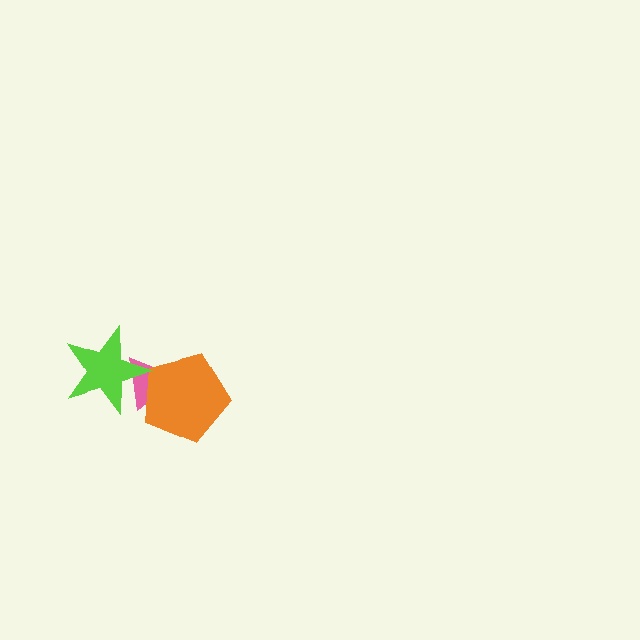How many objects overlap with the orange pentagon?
1 object overlaps with the orange pentagon.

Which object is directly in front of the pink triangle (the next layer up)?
The orange pentagon is directly in front of the pink triangle.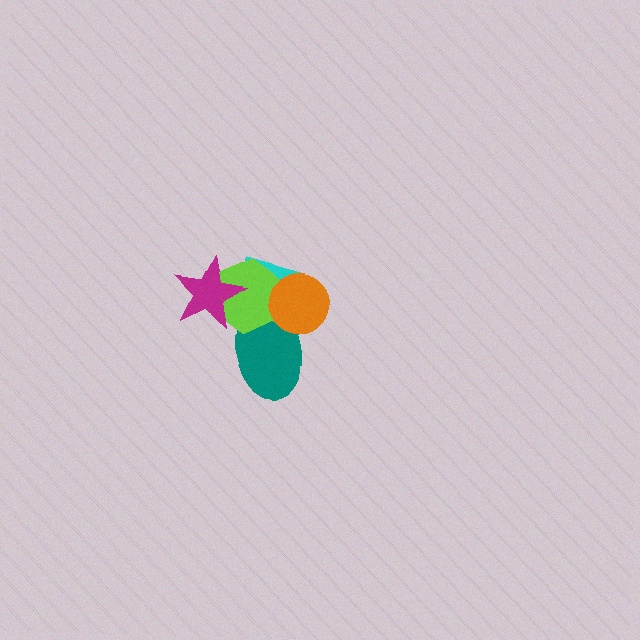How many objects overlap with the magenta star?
2 objects overlap with the magenta star.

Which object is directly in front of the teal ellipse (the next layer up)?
The lime hexagon is directly in front of the teal ellipse.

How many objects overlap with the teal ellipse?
3 objects overlap with the teal ellipse.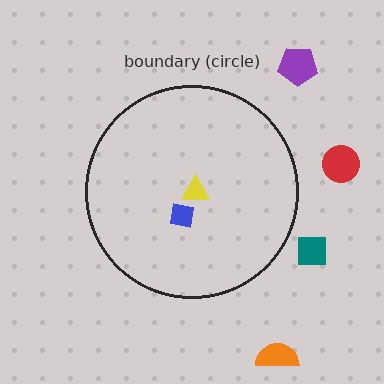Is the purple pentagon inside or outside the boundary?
Outside.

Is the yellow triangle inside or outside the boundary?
Inside.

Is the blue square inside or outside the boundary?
Inside.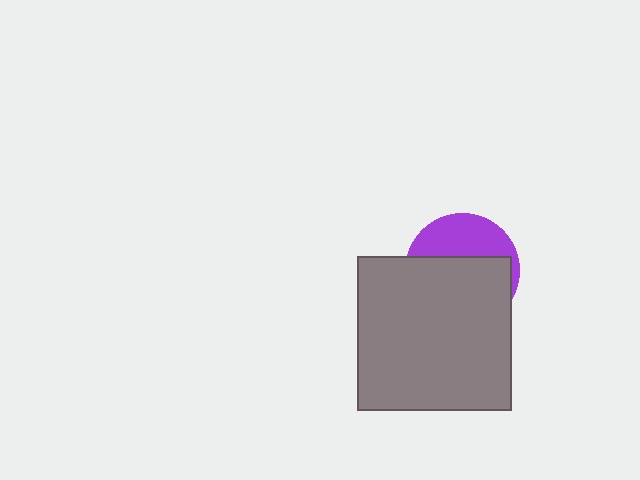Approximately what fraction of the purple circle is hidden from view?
Roughly 64% of the purple circle is hidden behind the gray square.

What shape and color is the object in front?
The object in front is a gray square.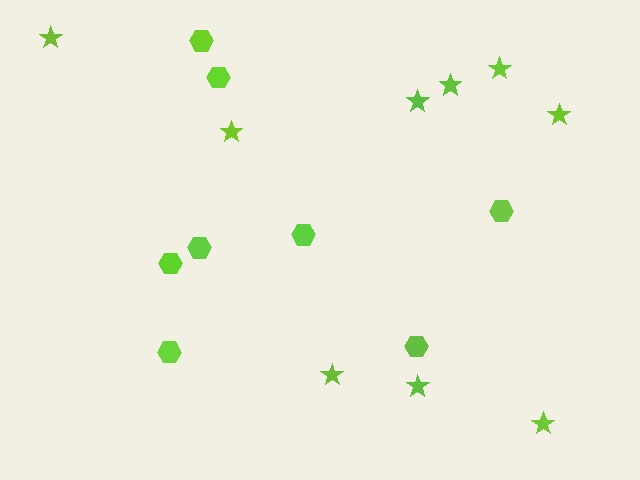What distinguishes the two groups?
There are 2 groups: one group of hexagons (8) and one group of stars (9).